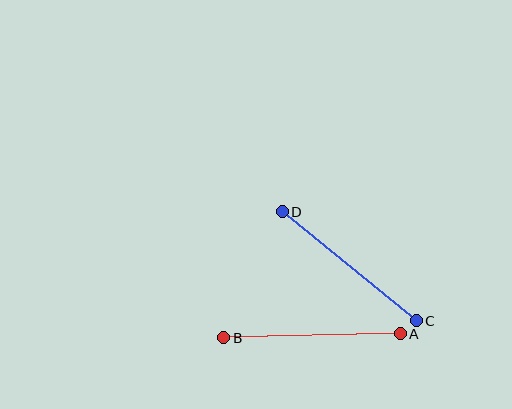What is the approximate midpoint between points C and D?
The midpoint is at approximately (349, 266) pixels.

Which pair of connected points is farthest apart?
Points A and B are farthest apart.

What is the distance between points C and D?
The distance is approximately 173 pixels.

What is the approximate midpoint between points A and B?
The midpoint is at approximately (312, 336) pixels.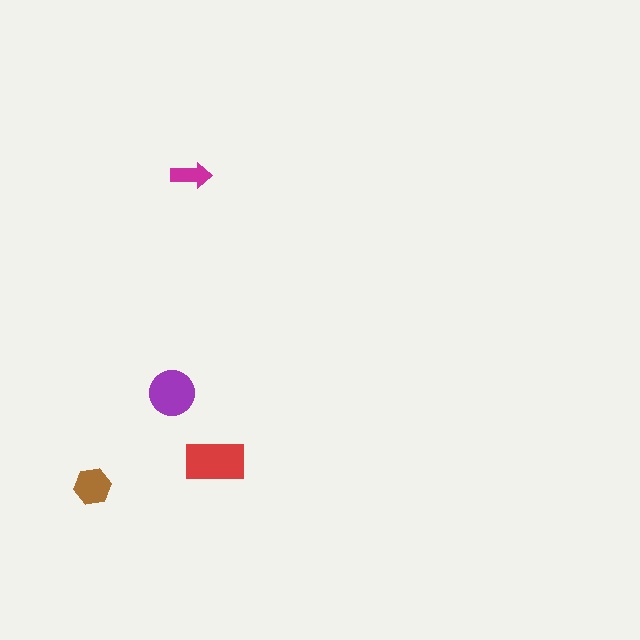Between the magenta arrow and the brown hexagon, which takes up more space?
The brown hexagon.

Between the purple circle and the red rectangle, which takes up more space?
The red rectangle.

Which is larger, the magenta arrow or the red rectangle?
The red rectangle.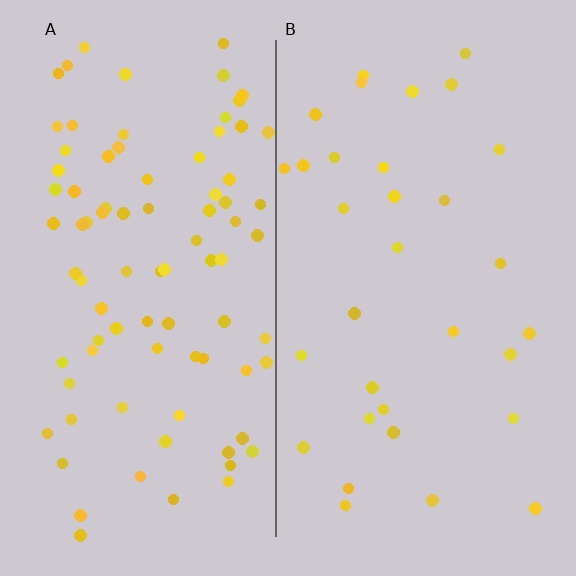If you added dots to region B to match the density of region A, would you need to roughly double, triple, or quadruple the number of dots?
Approximately triple.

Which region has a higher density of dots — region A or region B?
A (the left).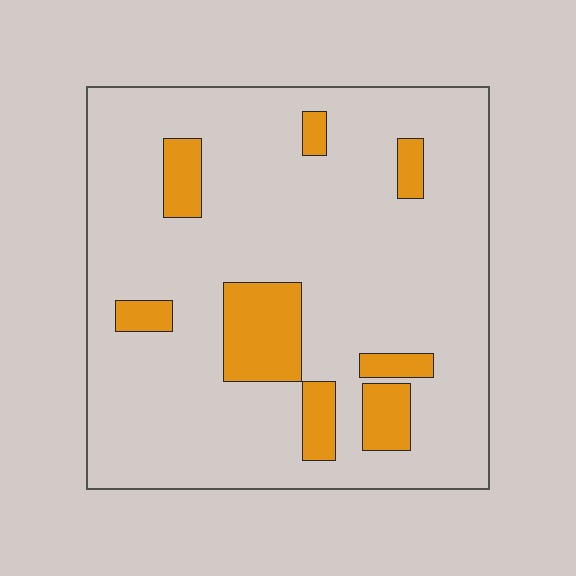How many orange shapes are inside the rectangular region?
8.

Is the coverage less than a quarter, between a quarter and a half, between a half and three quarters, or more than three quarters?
Less than a quarter.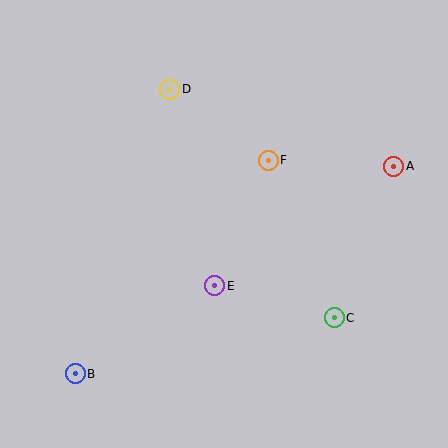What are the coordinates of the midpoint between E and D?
The midpoint between E and D is at (192, 187).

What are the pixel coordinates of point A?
Point A is at (394, 166).